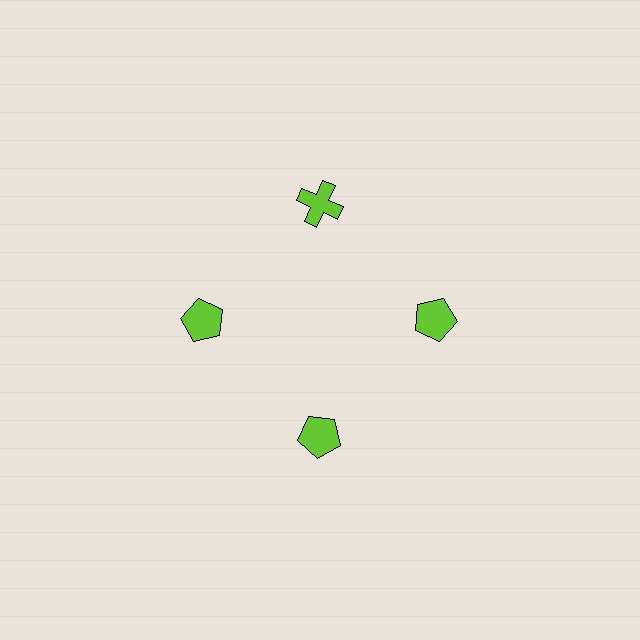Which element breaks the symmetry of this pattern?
The lime cross at roughly the 12 o'clock position breaks the symmetry. All other shapes are lime pentagons.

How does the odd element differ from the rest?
It has a different shape: cross instead of pentagon.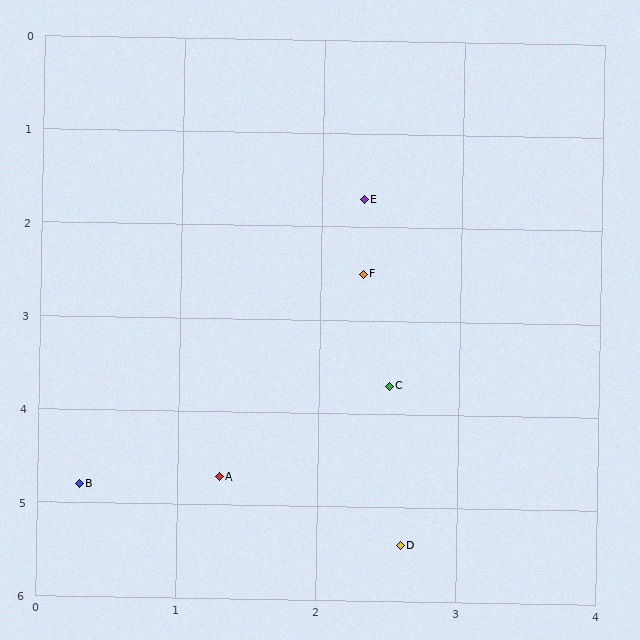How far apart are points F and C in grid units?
Points F and C are about 1.2 grid units apart.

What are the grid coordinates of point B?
Point B is at approximately (0.3, 4.8).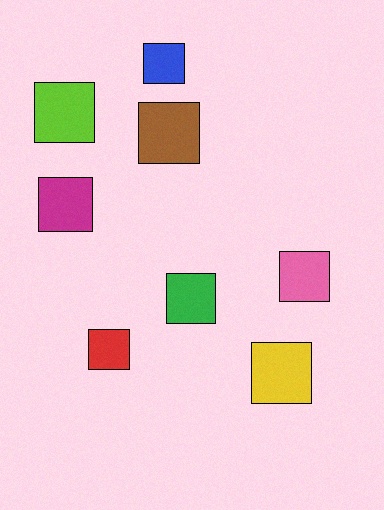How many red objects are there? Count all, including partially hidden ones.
There is 1 red object.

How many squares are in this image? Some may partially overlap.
There are 8 squares.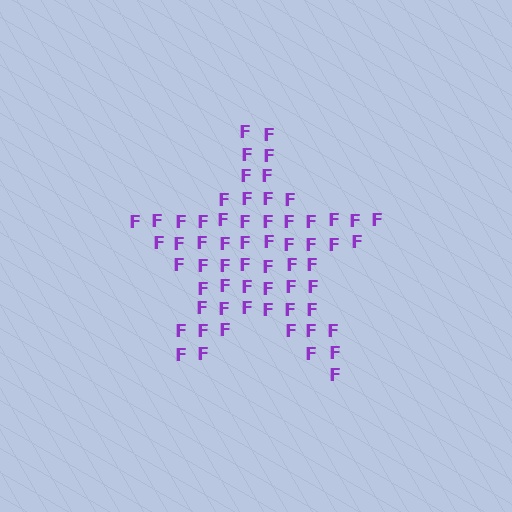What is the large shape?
The large shape is a star.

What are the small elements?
The small elements are letter F's.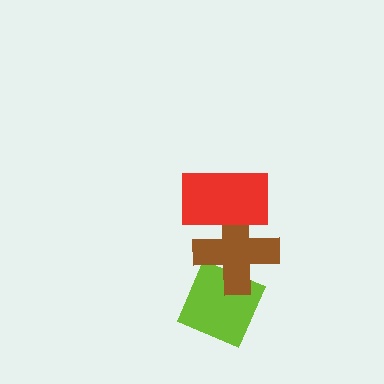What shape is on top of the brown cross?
The red rectangle is on top of the brown cross.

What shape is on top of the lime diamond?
The brown cross is on top of the lime diamond.